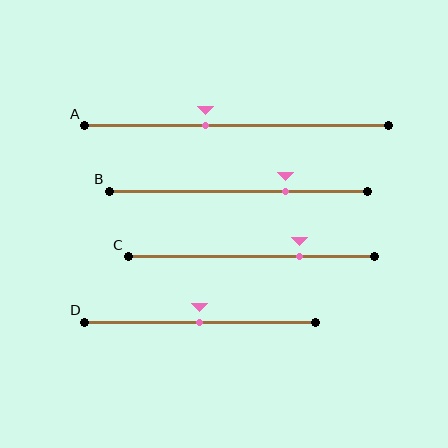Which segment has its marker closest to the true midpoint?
Segment D has its marker closest to the true midpoint.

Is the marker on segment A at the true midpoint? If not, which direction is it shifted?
No, the marker on segment A is shifted to the left by about 10% of the segment length.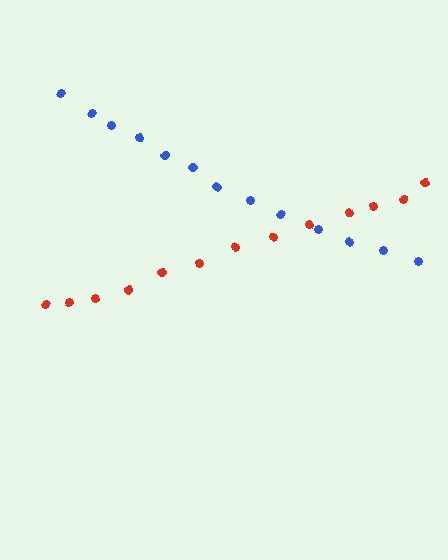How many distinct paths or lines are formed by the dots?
There are 2 distinct paths.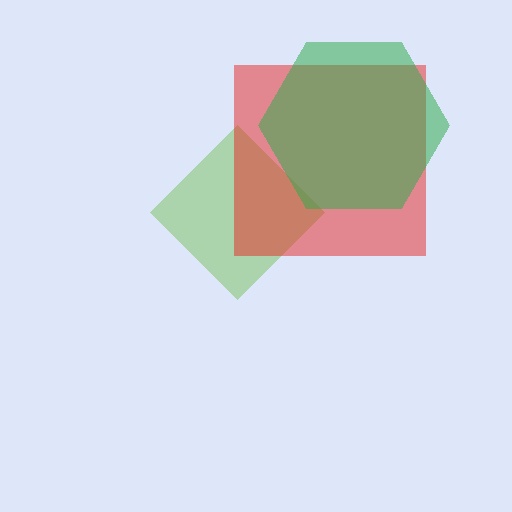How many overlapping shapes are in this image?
There are 3 overlapping shapes in the image.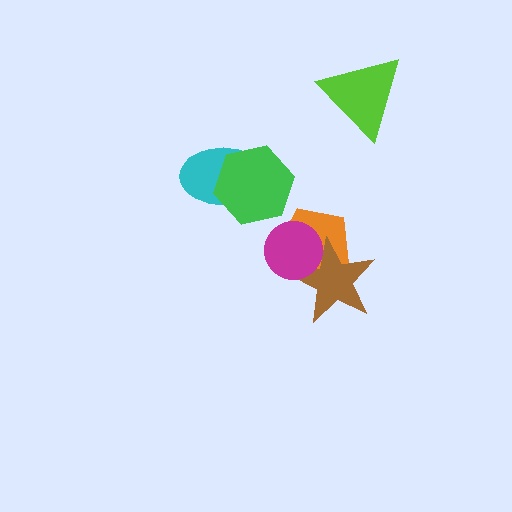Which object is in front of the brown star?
The magenta circle is in front of the brown star.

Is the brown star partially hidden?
Yes, it is partially covered by another shape.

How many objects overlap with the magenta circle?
2 objects overlap with the magenta circle.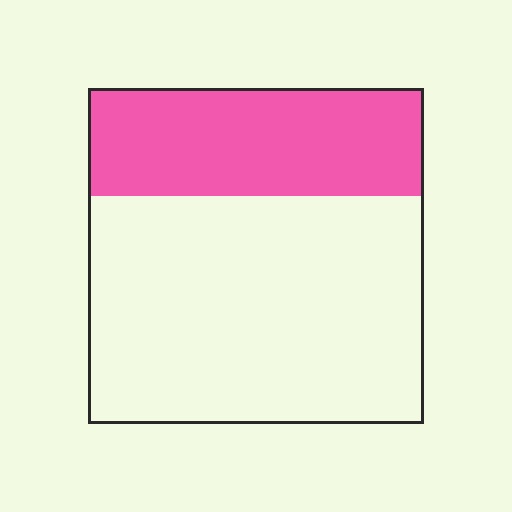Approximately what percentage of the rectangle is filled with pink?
Approximately 30%.